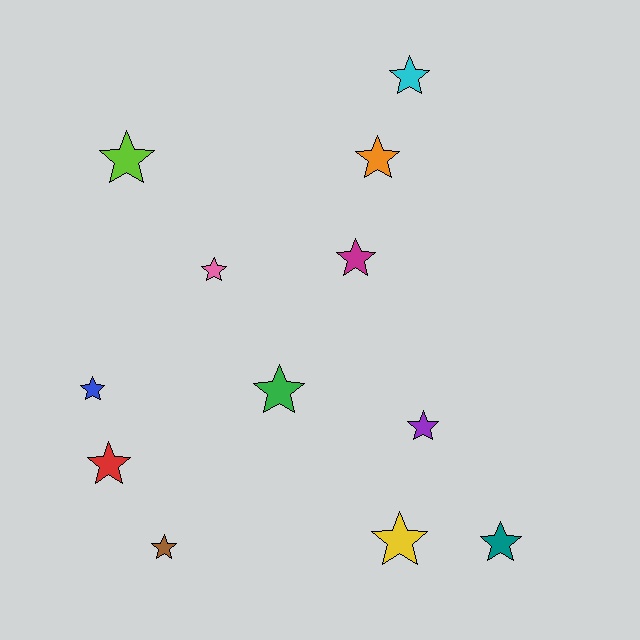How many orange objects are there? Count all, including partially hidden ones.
There is 1 orange object.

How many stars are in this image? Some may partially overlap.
There are 12 stars.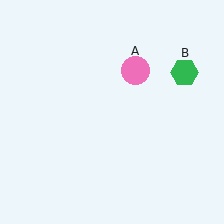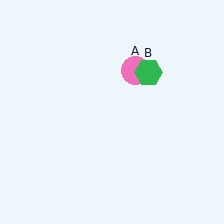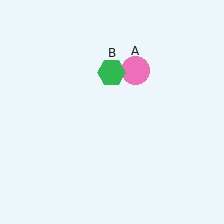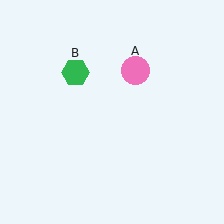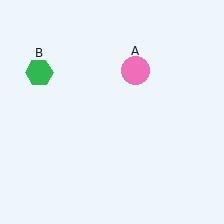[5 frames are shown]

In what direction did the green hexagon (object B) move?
The green hexagon (object B) moved left.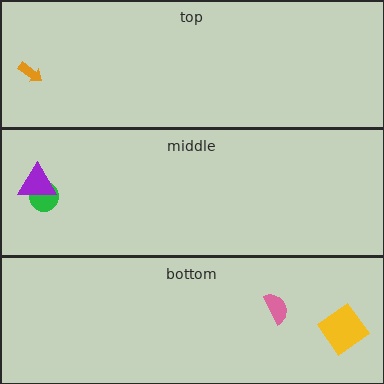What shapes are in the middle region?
The green circle, the purple triangle.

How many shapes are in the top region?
1.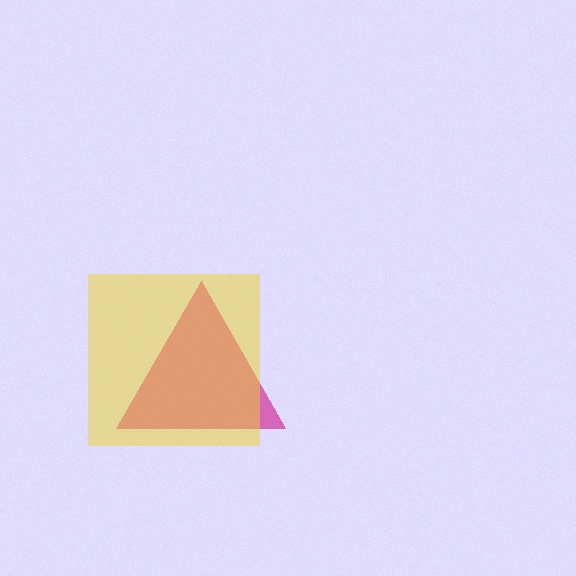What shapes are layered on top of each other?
The layered shapes are: a magenta triangle, a yellow square.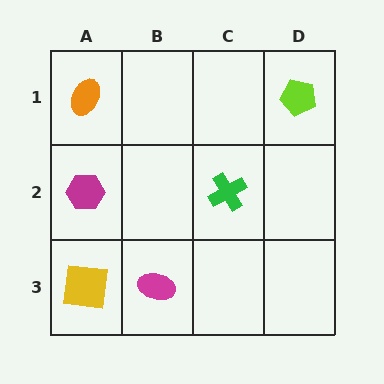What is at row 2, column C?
A green cross.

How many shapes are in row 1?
2 shapes.